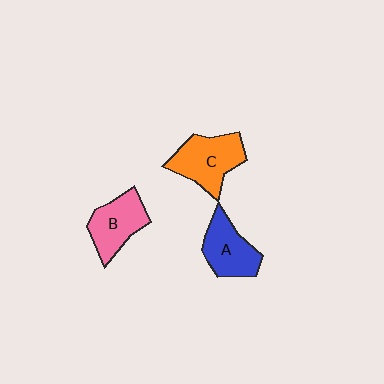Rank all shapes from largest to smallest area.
From largest to smallest: C (orange), B (pink), A (blue).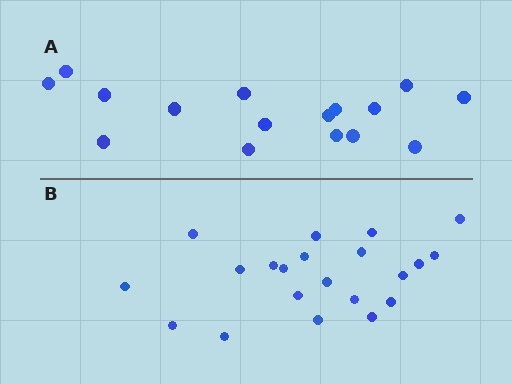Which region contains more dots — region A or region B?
Region B (the bottom region) has more dots.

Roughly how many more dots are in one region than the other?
Region B has about 5 more dots than region A.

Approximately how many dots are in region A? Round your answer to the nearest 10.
About 20 dots. (The exact count is 16, which rounds to 20.)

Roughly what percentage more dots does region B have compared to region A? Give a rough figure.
About 30% more.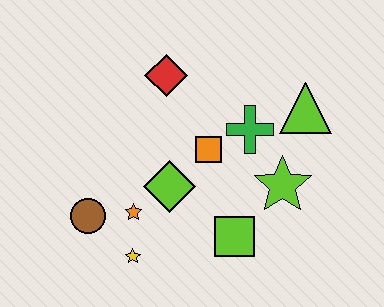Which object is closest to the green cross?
The orange square is closest to the green cross.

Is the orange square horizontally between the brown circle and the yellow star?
No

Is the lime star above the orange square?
No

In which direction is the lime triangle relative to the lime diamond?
The lime triangle is to the right of the lime diamond.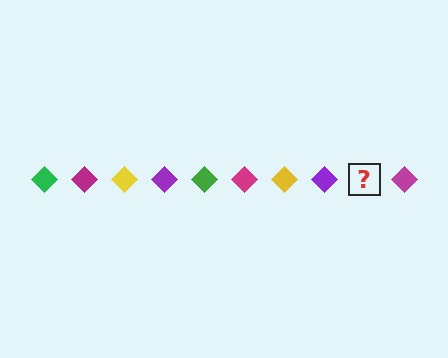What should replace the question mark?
The question mark should be replaced with a green diamond.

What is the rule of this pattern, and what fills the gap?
The rule is that the pattern cycles through green, magenta, yellow, purple diamonds. The gap should be filled with a green diamond.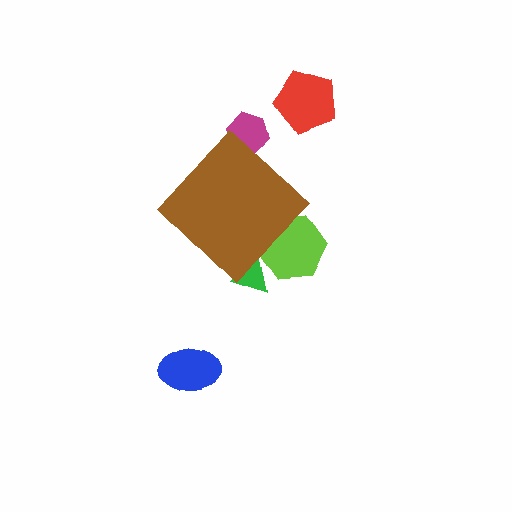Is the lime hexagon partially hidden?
Yes, the lime hexagon is partially hidden behind the brown diamond.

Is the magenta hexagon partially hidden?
Yes, the magenta hexagon is partially hidden behind the brown diamond.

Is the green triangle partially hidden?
Yes, the green triangle is partially hidden behind the brown diamond.